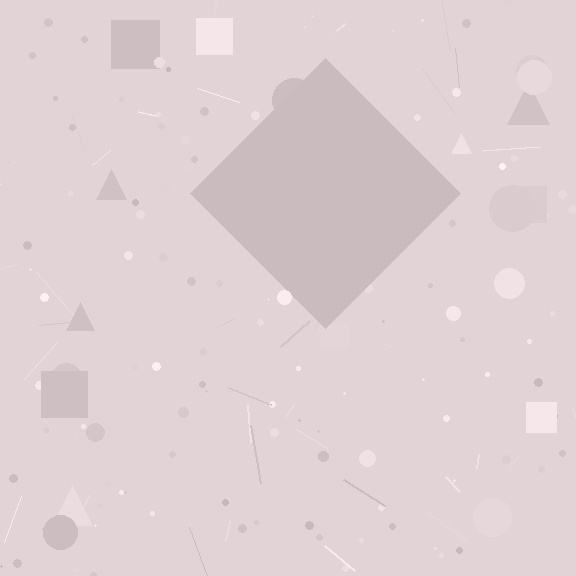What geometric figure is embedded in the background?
A diamond is embedded in the background.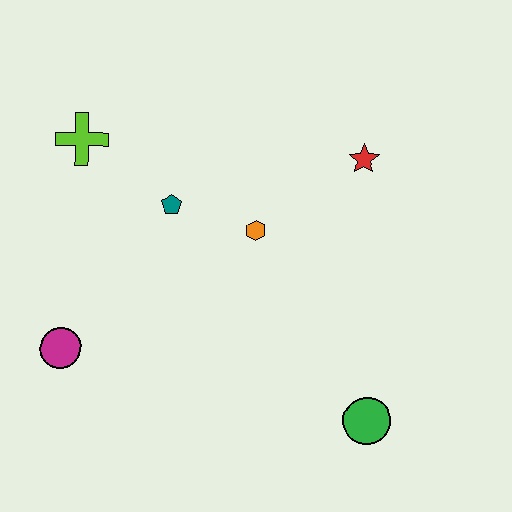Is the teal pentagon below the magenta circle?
No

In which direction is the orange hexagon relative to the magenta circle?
The orange hexagon is to the right of the magenta circle.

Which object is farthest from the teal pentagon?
The green circle is farthest from the teal pentagon.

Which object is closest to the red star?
The orange hexagon is closest to the red star.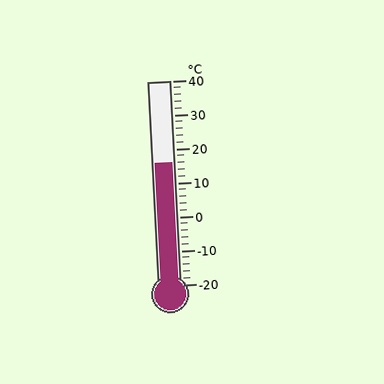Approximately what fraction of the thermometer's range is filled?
The thermometer is filled to approximately 60% of its range.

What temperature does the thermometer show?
The thermometer shows approximately 16°C.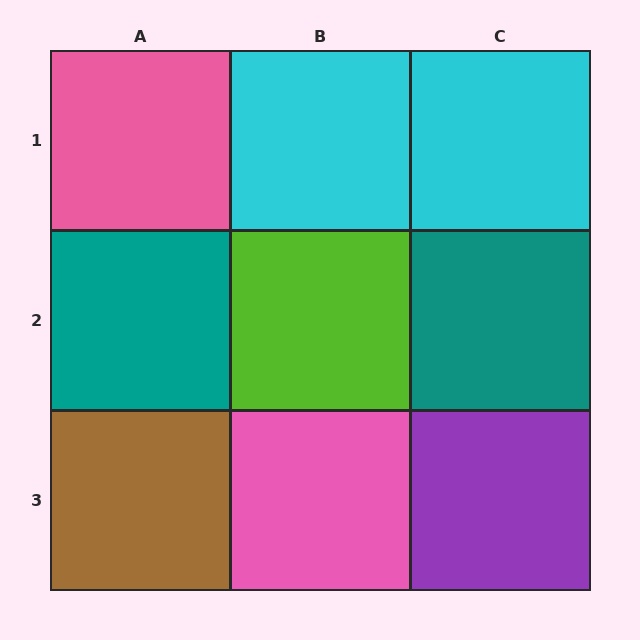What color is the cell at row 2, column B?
Lime.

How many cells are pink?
2 cells are pink.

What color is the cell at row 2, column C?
Teal.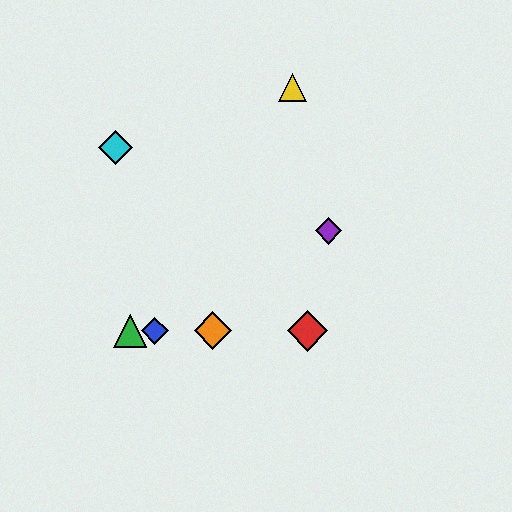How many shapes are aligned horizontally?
4 shapes (the red diamond, the blue diamond, the green triangle, the orange diamond) are aligned horizontally.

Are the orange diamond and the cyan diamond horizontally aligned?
No, the orange diamond is at y≈331 and the cyan diamond is at y≈147.